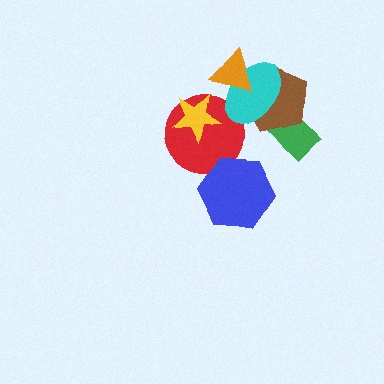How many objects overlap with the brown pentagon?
3 objects overlap with the brown pentagon.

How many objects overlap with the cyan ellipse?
4 objects overlap with the cyan ellipse.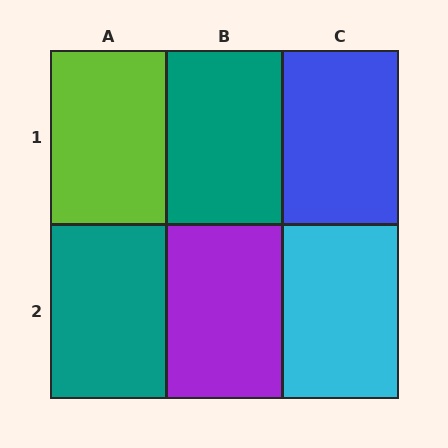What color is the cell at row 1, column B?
Teal.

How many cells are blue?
1 cell is blue.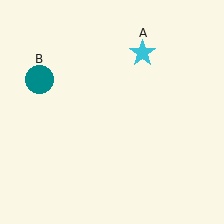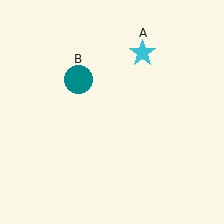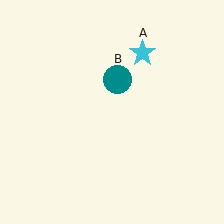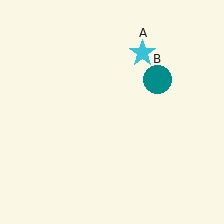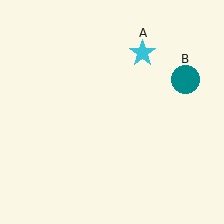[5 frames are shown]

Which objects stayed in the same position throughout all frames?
Cyan star (object A) remained stationary.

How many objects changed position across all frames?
1 object changed position: teal circle (object B).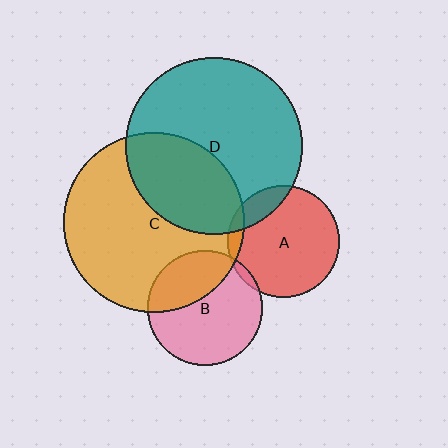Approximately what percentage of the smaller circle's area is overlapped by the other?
Approximately 15%.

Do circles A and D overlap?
Yes.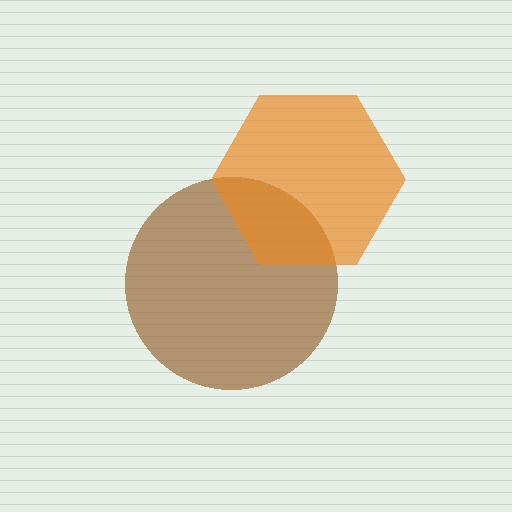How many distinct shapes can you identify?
There are 2 distinct shapes: a brown circle, an orange hexagon.